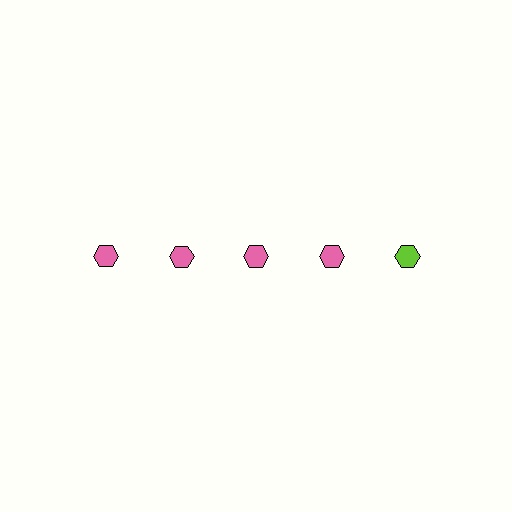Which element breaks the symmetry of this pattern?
The lime hexagon in the top row, rightmost column breaks the symmetry. All other shapes are pink hexagons.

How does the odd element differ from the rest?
It has a different color: lime instead of pink.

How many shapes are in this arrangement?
There are 5 shapes arranged in a grid pattern.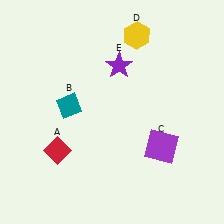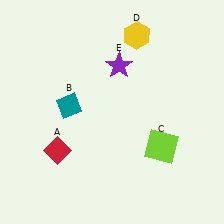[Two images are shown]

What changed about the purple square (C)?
In Image 1, C is purple. In Image 2, it changed to lime.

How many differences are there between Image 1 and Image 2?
There is 1 difference between the two images.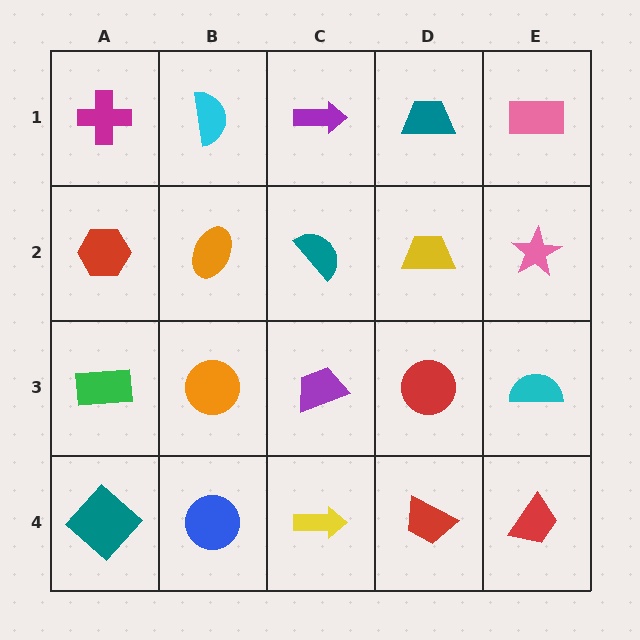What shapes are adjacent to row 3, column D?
A yellow trapezoid (row 2, column D), a red trapezoid (row 4, column D), a purple trapezoid (row 3, column C), a cyan semicircle (row 3, column E).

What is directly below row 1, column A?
A red hexagon.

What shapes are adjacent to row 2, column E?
A pink rectangle (row 1, column E), a cyan semicircle (row 3, column E), a yellow trapezoid (row 2, column D).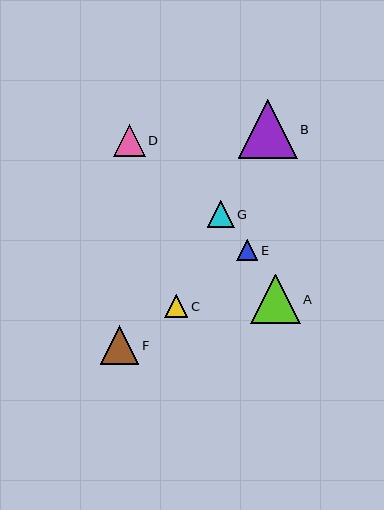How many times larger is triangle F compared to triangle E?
Triangle F is approximately 1.8 times the size of triangle E.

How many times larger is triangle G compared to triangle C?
Triangle G is approximately 1.1 times the size of triangle C.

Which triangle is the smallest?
Triangle E is the smallest with a size of approximately 21 pixels.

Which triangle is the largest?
Triangle B is the largest with a size of approximately 59 pixels.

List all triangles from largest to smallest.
From largest to smallest: B, A, F, D, G, C, E.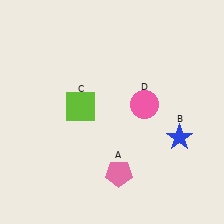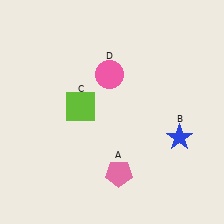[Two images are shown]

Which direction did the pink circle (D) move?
The pink circle (D) moved left.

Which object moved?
The pink circle (D) moved left.